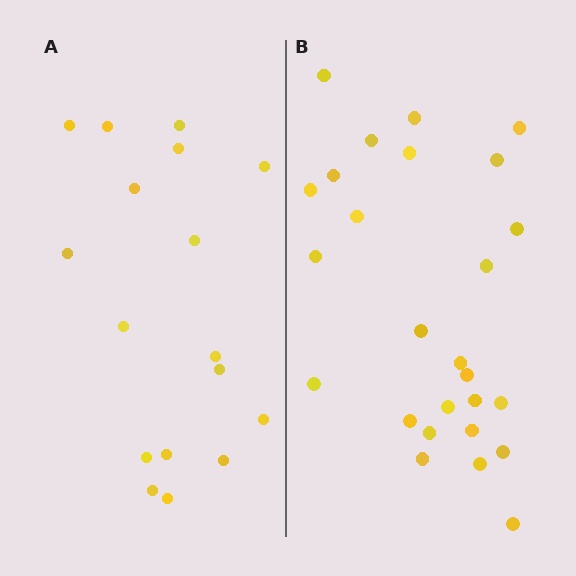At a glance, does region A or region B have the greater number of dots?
Region B (the right region) has more dots.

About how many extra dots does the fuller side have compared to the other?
Region B has roughly 8 or so more dots than region A.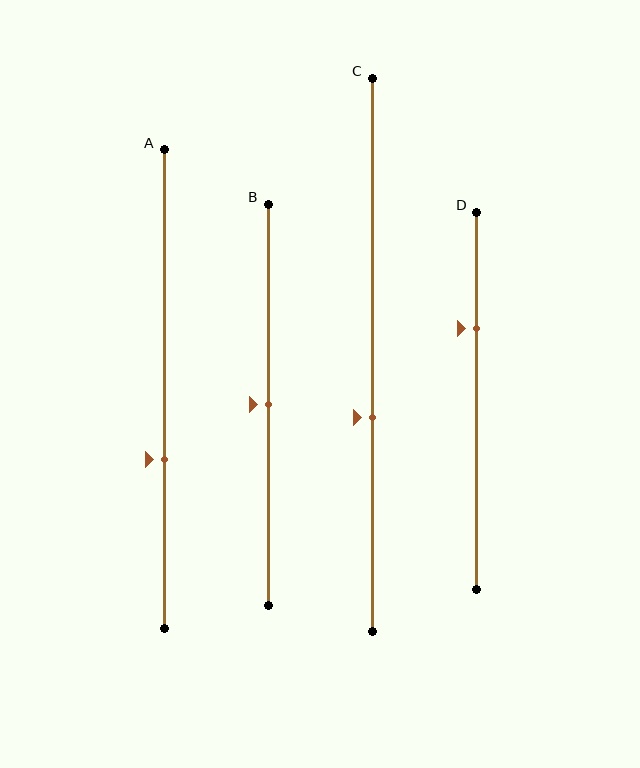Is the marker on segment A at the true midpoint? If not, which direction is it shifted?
No, the marker on segment A is shifted downward by about 15% of the segment length.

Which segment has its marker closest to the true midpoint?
Segment B has its marker closest to the true midpoint.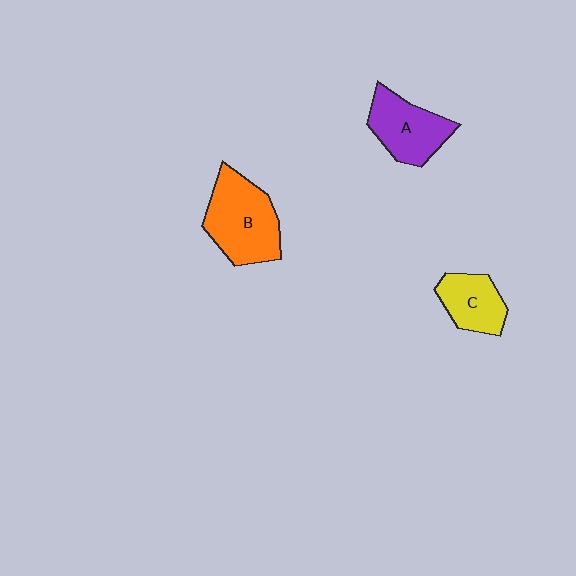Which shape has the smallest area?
Shape C (yellow).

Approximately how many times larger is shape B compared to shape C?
Approximately 1.6 times.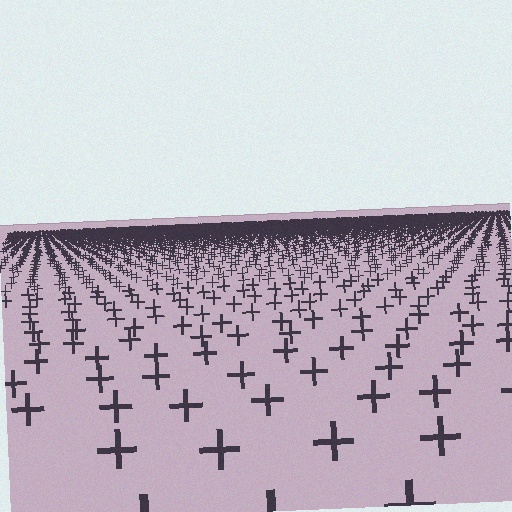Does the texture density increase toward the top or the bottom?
Density increases toward the top.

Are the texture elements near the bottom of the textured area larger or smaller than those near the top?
Larger. Near the bottom, elements are closer to the viewer and appear at a bigger on-screen size.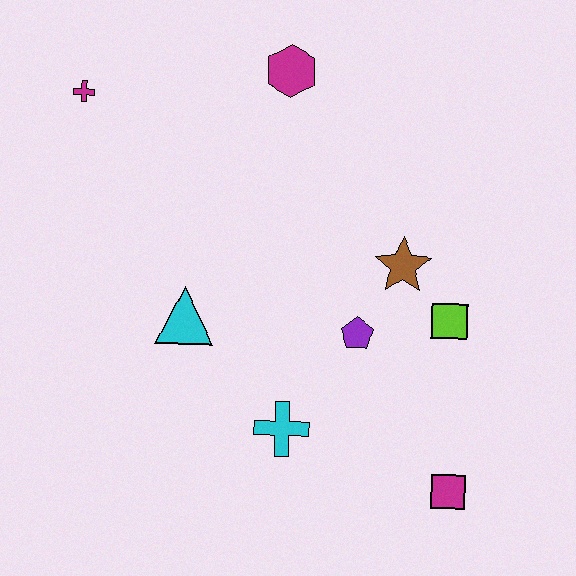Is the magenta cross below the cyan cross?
No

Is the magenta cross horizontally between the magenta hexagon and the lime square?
No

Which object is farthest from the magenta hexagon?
The magenta square is farthest from the magenta hexagon.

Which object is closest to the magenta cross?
The magenta hexagon is closest to the magenta cross.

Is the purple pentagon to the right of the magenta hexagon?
Yes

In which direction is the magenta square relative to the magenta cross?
The magenta square is below the magenta cross.